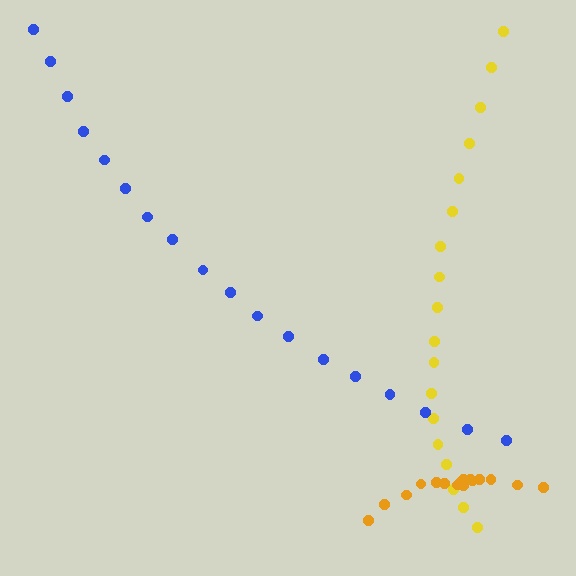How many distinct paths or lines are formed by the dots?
There are 3 distinct paths.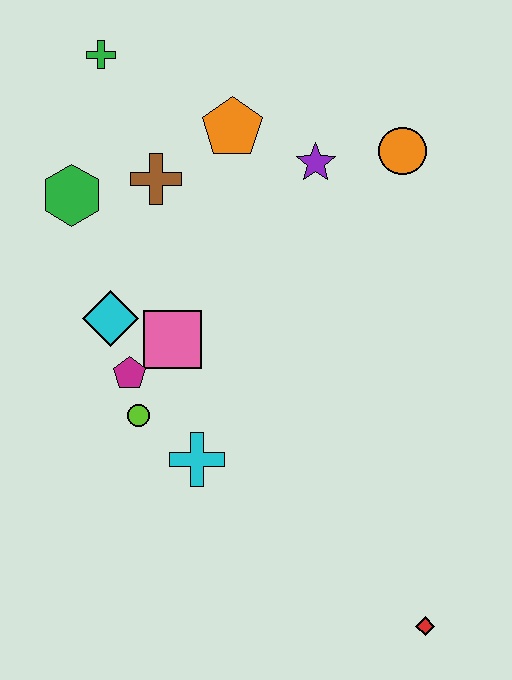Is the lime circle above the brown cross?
No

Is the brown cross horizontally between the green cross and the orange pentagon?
Yes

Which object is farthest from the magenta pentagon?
The red diamond is farthest from the magenta pentagon.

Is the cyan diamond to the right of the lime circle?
No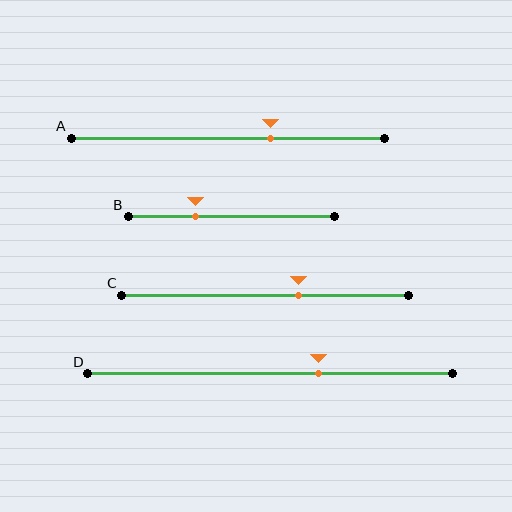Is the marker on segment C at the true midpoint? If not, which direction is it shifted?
No, the marker on segment C is shifted to the right by about 12% of the segment length.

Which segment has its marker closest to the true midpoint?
Segment C has its marker closest to the true midpoint.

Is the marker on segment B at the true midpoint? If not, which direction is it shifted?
No, the marker on segment B is shifted to the left by about 17% of the segment length.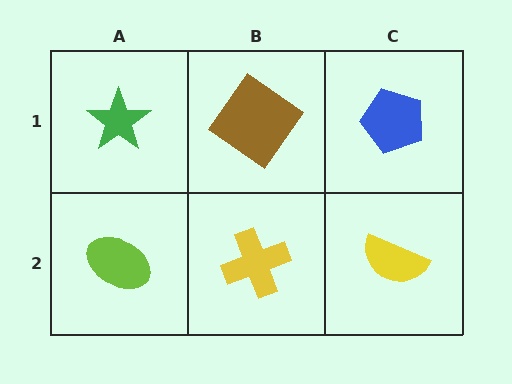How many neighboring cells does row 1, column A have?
2.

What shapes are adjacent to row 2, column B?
A brown diamond (row 1, column B), a lime ellipse (row 2, column A), a yellow semicircle (row 2, column C).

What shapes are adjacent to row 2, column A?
A green star (row 1, column A), a yellow cross (row 2, column B).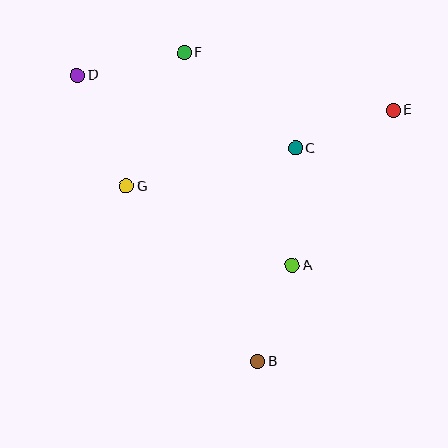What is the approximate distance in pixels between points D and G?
The distance between D and G is approximately 121 pixels.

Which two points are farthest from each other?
Points B and D are farthest from each other.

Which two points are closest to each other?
Points A and B are closest to each other.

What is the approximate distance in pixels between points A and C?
The distance between A and C is approximately 117 pixels.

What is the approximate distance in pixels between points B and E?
The distance between B and E is approximately 286 pixels.